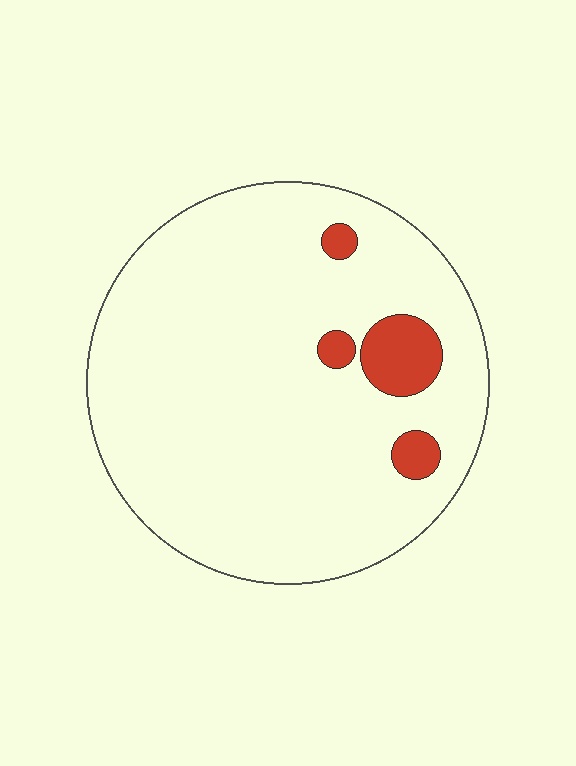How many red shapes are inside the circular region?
4.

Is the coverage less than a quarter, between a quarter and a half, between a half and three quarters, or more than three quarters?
Less than a quarter.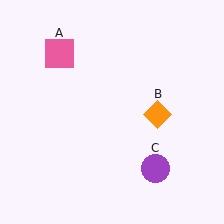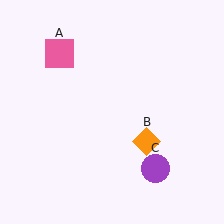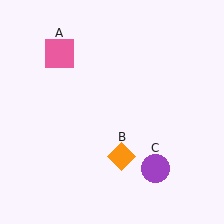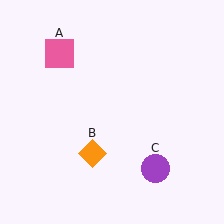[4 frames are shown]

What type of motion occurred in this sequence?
The orange diamond (object B) rotated clockwise around the center of the scene.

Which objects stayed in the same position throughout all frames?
Pink square (object A) and purple circle (object C) remained stationary.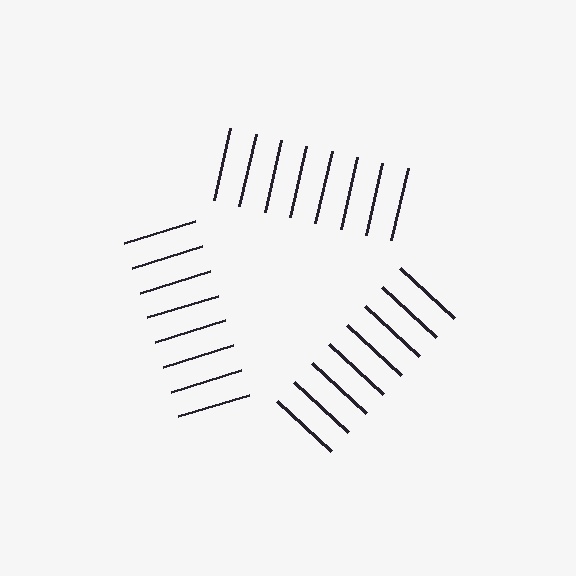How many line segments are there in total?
24 — 8 along each of the 3 edges.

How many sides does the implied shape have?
3 sides — the line-ends trace a triangle.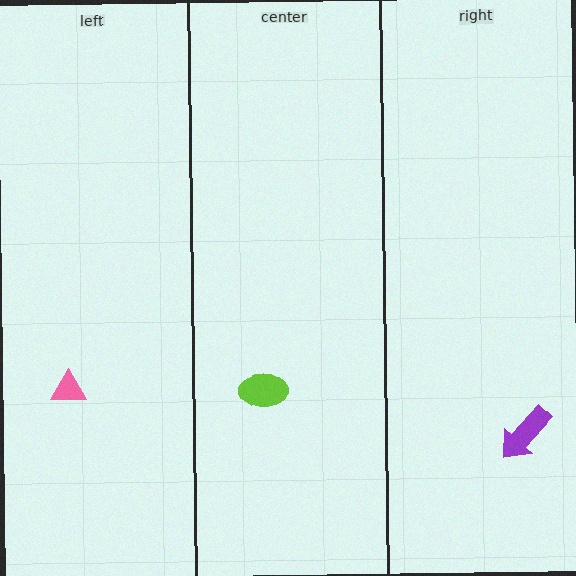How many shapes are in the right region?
1.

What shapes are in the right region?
The purple arrow.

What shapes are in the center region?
The lime ellipse.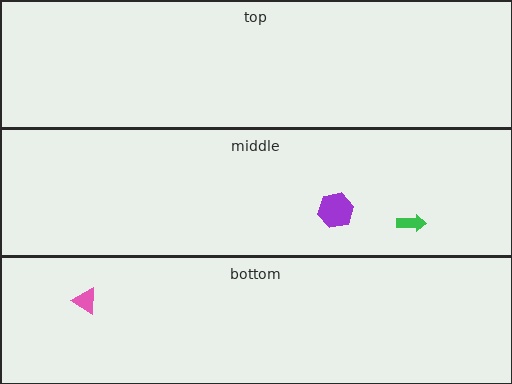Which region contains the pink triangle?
The bottom region.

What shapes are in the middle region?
The purple hexagon, the green arrow.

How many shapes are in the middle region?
2.